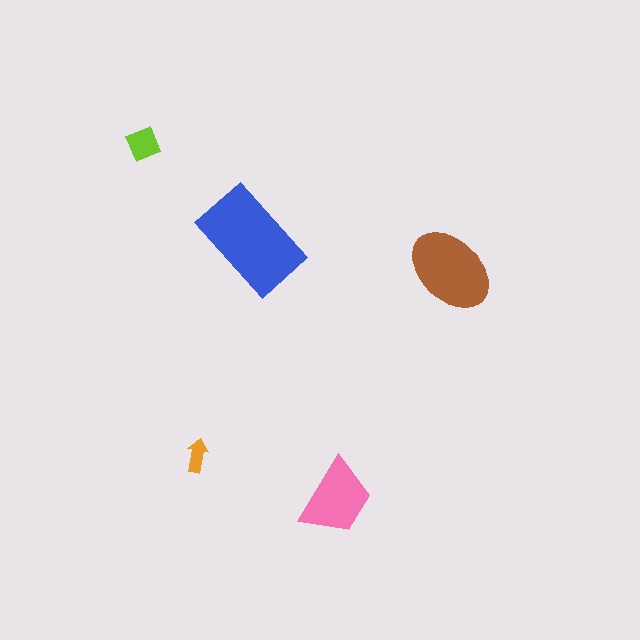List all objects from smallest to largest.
The orange arrow, the lime square, the pink trapezoid, the brown ellipse, the blue rectangle.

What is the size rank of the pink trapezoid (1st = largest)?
3rd.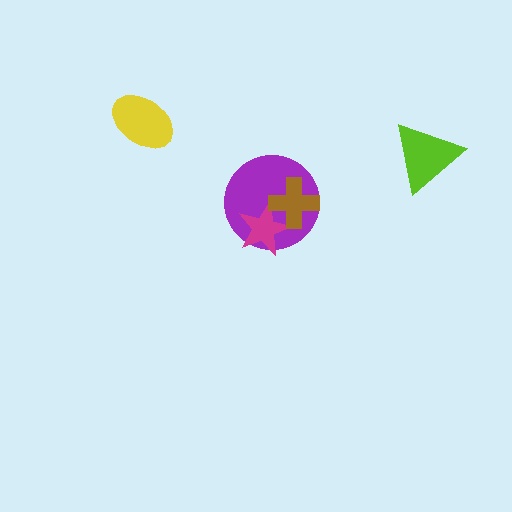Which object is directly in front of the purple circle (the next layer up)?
The magenta star is directly in front of the purple circle.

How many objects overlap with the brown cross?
2 objects overlap with the brown cross.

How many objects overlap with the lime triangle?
0 objects overlap with the lime triangle.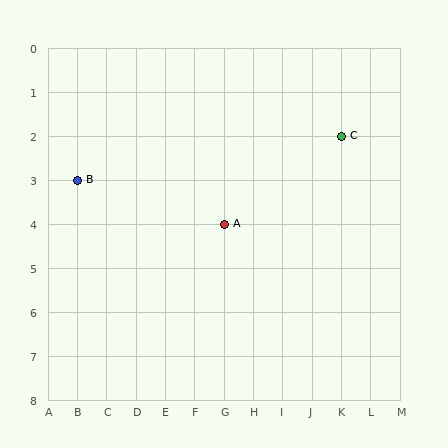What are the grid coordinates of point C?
Point C is at grid coordinates (K, 2).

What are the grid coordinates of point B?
Point B is at grid coordinates (B, 3).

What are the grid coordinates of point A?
Point A is at grid coordinates (G, 4).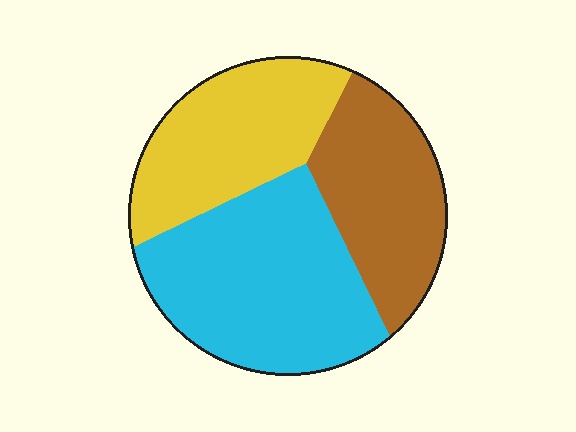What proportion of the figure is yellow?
Yellow takes up about one third (1/3) of the figure.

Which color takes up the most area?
Cyan, at roughly 40%.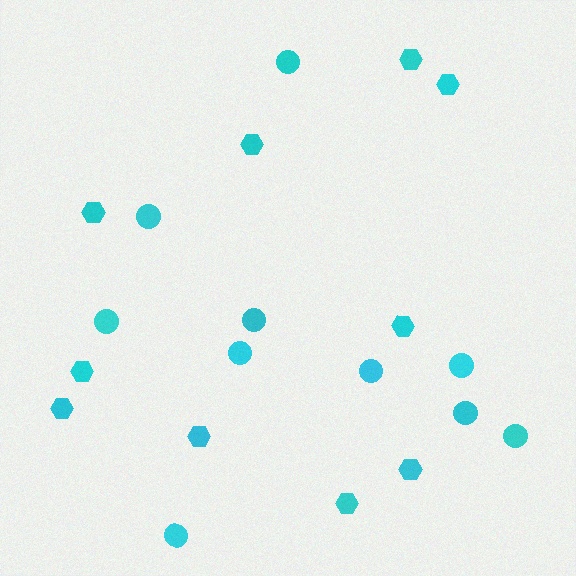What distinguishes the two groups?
There are 2 groups: one group of circles (10) and one group of hexagons (10).